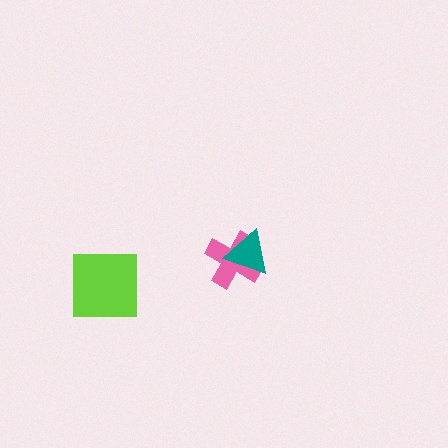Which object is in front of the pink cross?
The teal triangle is in front of the pink cross.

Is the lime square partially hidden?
No, no other shape covers it.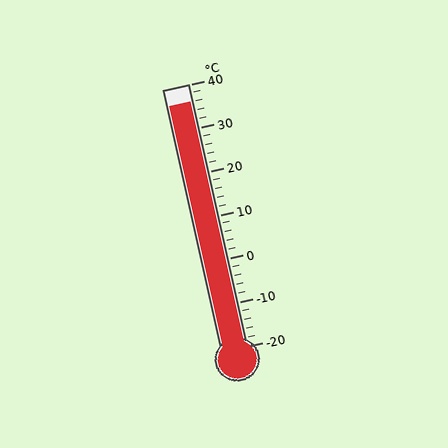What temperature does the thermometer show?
The thermometer shows approximately 36°C.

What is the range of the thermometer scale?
The thermometer scale ranges from -20°C to 40°C.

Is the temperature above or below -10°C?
The temperature is above -10°C.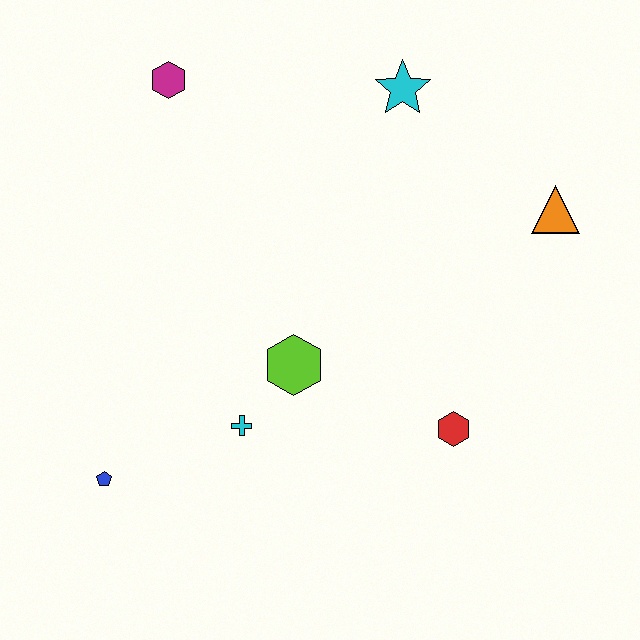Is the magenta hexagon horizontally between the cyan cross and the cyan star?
No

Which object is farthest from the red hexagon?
The magenta hexagon is farthest from the red hexagon.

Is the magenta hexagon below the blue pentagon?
No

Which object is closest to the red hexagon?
The lime hexagon is closest to the red hexagon.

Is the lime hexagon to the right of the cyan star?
No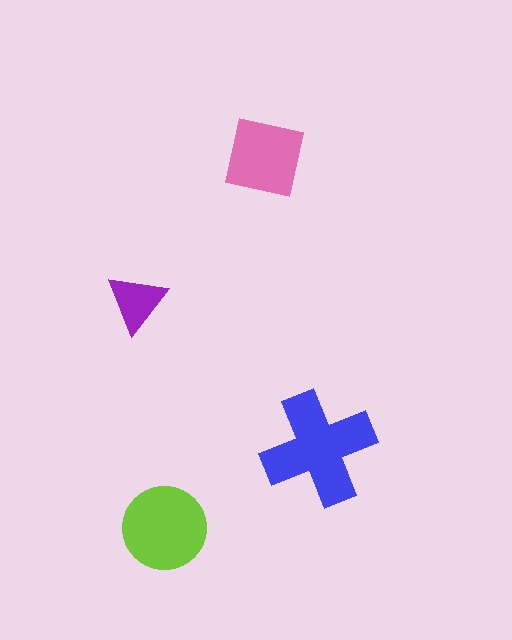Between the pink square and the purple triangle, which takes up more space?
The pink square.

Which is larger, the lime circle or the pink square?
The lime circle.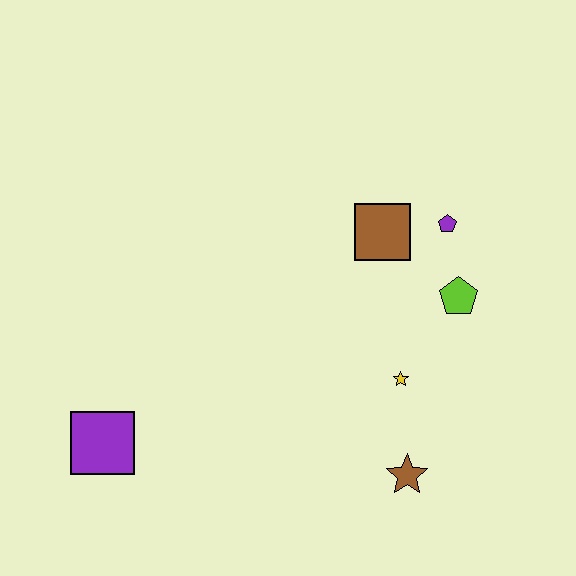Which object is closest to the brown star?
The yellow star is closest to the brown star.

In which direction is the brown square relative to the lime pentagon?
The brown square is to the left of the lime pentagon.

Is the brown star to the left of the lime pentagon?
Yes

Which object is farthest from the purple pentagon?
The purple square is farthest from the purple pentagon.